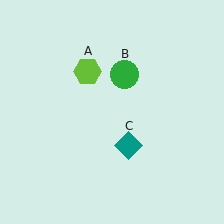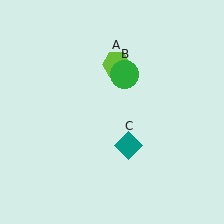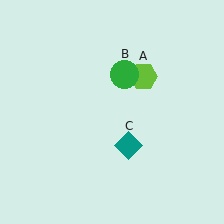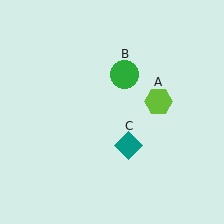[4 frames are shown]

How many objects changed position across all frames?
1 object changed position: lime hexagon (object A).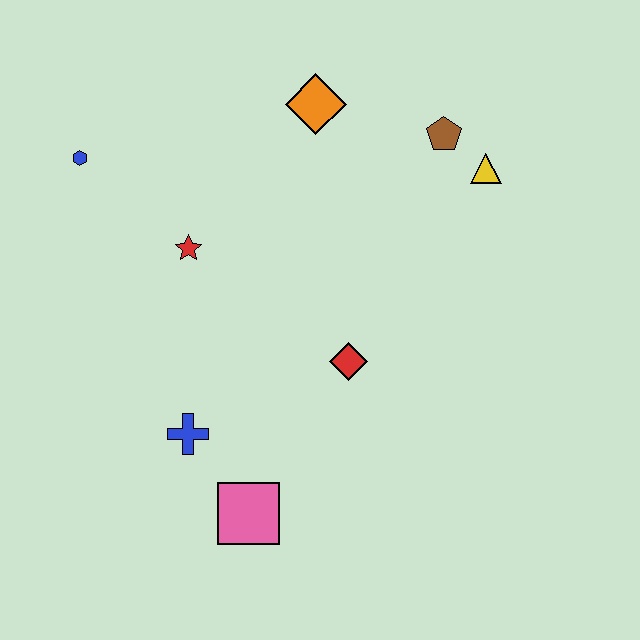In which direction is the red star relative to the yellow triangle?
The red star is to the left of the yellow triangle.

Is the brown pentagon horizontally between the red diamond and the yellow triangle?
Yes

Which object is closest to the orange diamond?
The brown pentagon is closest to the orange diamond.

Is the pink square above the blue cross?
No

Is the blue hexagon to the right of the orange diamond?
No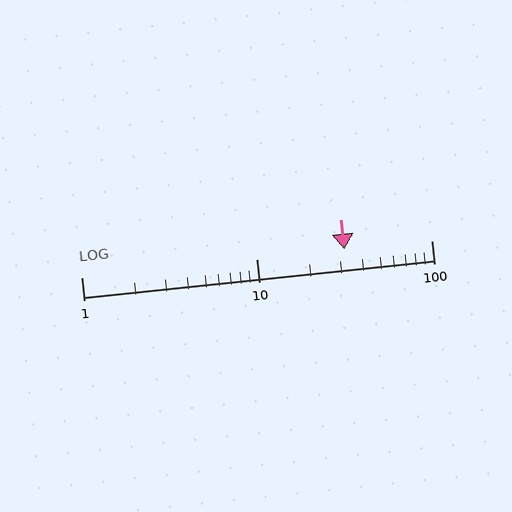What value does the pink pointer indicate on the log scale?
The pointer indicates approximately 32.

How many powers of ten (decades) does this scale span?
The scale spans 2 decades, from 1 to 100.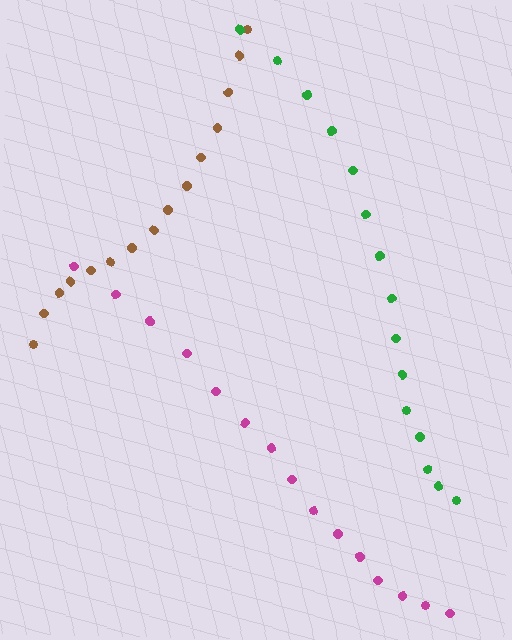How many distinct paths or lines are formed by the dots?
There are 3 distinct paths.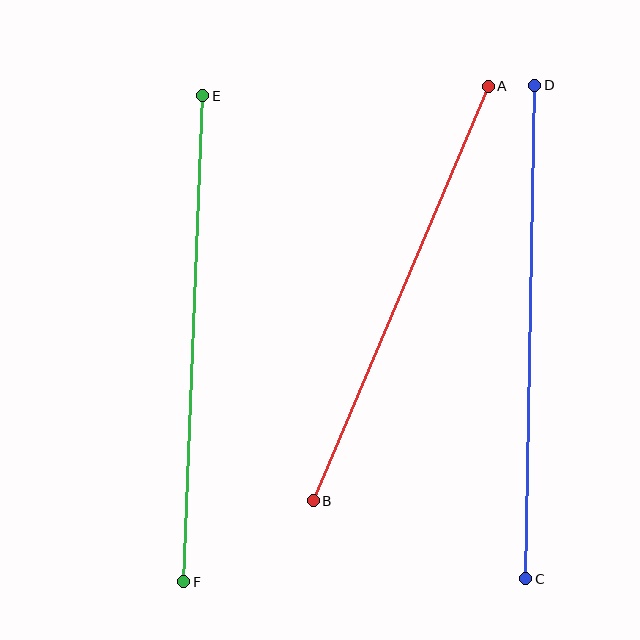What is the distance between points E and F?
The distance is approximately 486 pixels.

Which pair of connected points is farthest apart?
Points C and D are farthest apart.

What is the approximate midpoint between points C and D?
The midpoint is at approximately (530, 332) pixels.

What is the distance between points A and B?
The distance is approximately 450 pixels.